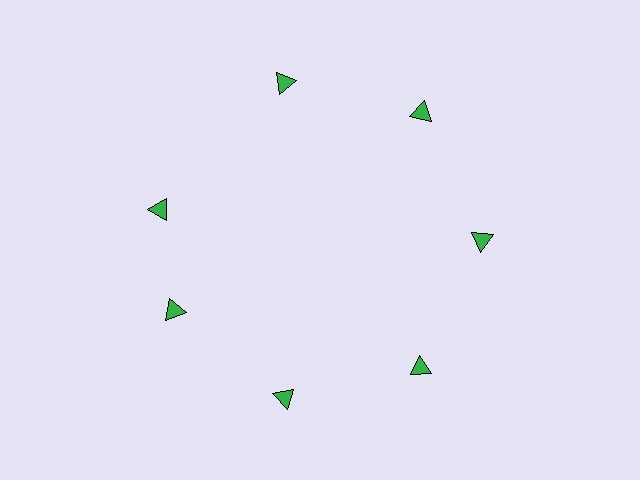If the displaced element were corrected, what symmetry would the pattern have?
It would have 7-fold rotational symmetry — the pattern would map onto itself every 51 degrees.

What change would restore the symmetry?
The symmetry would be restored by rotating it back into even spacing with its neighbors so that all 7 triangles sit at equal angles and equal distance from the center.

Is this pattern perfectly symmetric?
No. The 7 green triangles are arranged in a ring, but one element near the 10 o'clock position is rotated out of alignment along the ring, breaking the 7-fold rotational symmetry.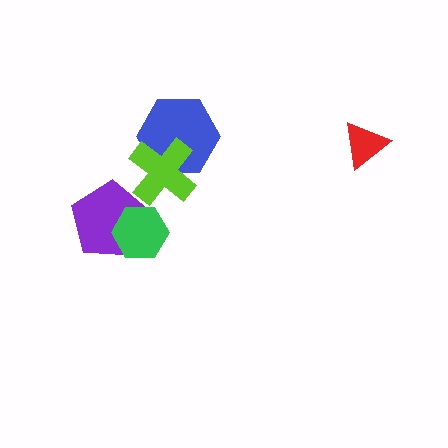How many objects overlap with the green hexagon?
1 object overlaps with the green hexagon.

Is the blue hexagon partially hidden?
Yes, it is partially covered by another shape.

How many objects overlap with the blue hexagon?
1 object overlaps with the blue hexagon.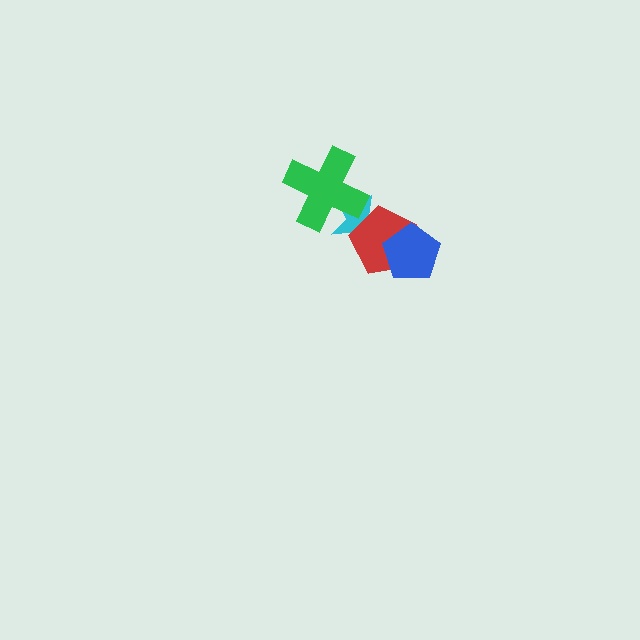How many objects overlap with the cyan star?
2 objects overlap with the cyan star.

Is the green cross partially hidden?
No, no other shape covers it.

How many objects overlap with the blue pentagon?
1 object overlaps with the blue pentagon.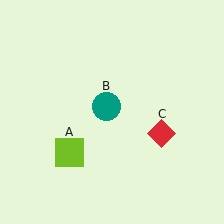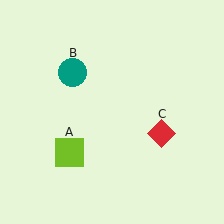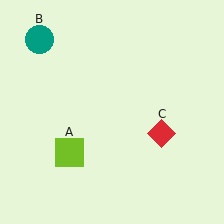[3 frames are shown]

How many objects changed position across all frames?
1 object changed position: teal circle (object B).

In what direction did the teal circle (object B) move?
The teal circle (object B) moved up and to the left.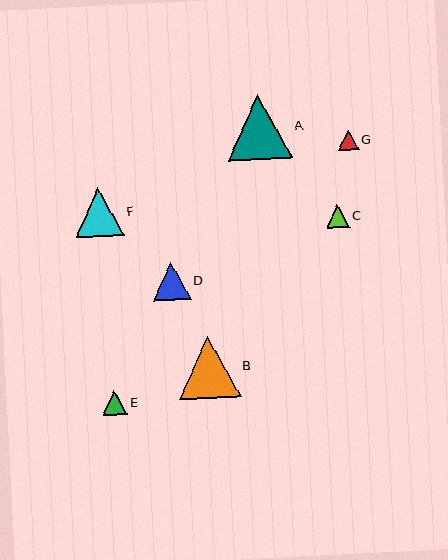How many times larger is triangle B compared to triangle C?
Triangle B is approximately 2.7 times the size of triangle C.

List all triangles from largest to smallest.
From largest to smallest: A, B, F, D, E, C, G.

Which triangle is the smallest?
Triangle G is the smallest with a size of approximately 20 pixels.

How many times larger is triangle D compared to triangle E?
Triangle D is approximately 1.5 times the size of triangle E.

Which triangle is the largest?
Triangle A is the largest with a size of approximately 65 pixels.